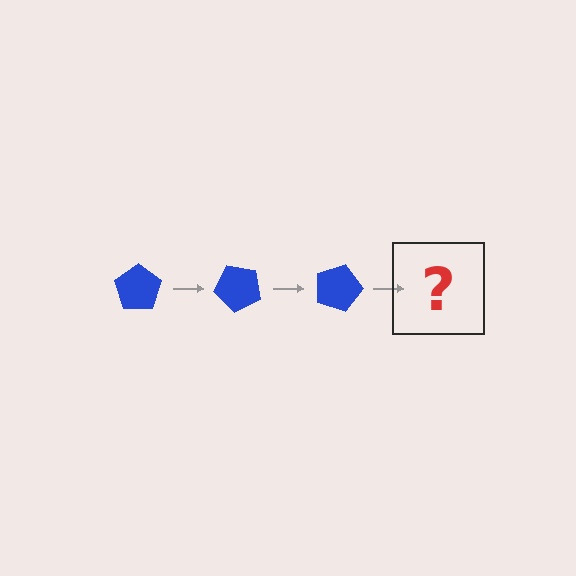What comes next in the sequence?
The next element should be a blue pentagon rotated 135 degrees.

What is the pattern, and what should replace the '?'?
The pattern is that the pentagon rotates 45 degrees each step. The '?' should be a blue pentagon rotated 135 degrees.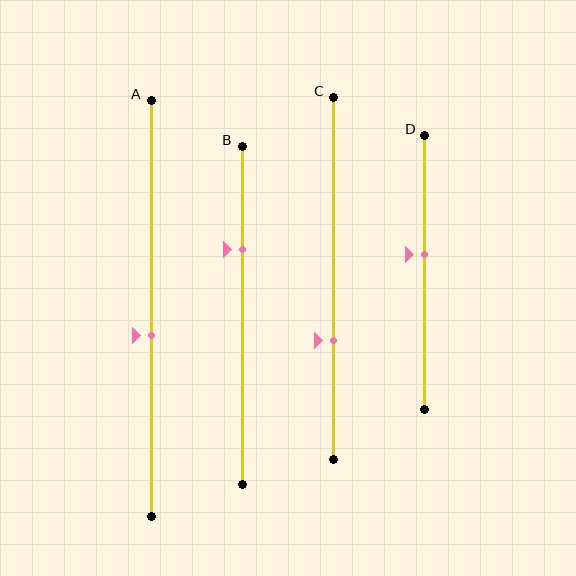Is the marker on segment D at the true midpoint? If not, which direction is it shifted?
No, the marker on segment D is shifted upward by about 7% of the segment length.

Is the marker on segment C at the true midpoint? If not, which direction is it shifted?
No, the marker on segment C is shifted downward by about 17% of the segment length.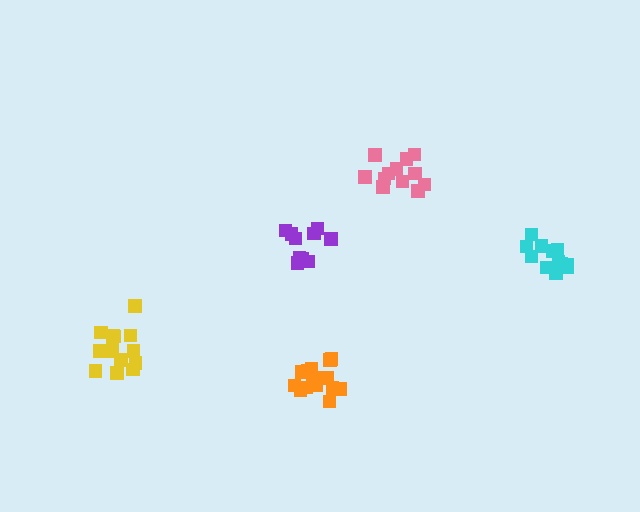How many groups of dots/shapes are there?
There are 5 groups.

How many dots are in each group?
Group 1: 12 dots, Group 2: 15 dots, Group 3: 12 dots, Group 4: 14 dots, Group 5: 10 dots (63 total).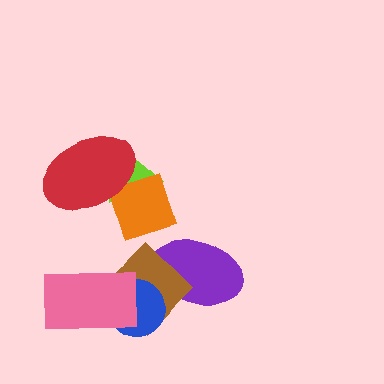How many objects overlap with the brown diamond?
3 objects overlap with the brown diamond.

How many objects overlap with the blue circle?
2 objects overlap with the blue circle.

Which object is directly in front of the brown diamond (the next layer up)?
The blue circle is directly in front of the brown diamond.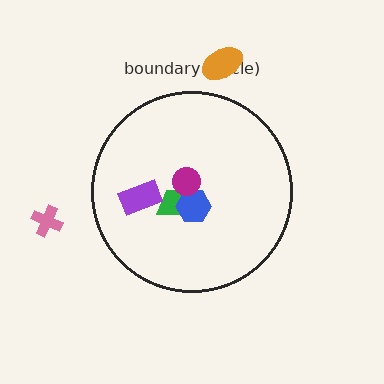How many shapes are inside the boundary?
4 inside, 2 outside.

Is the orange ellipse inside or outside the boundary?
Outside.